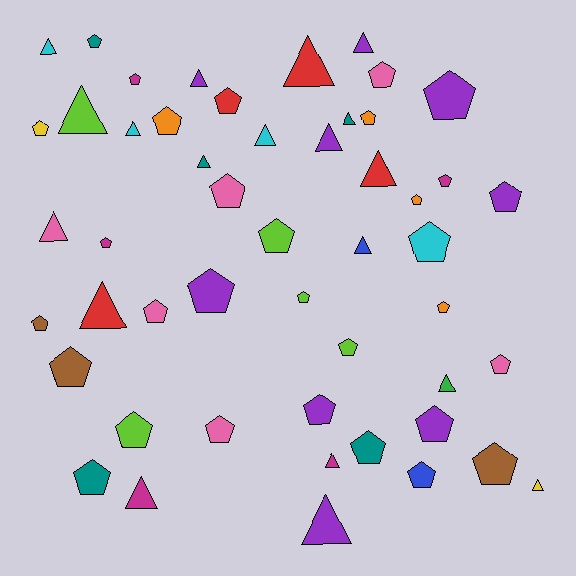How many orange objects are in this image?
There are 4 orange objects.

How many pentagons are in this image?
There are 31 pentagons.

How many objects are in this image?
There are 50 objects.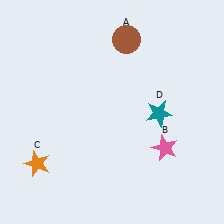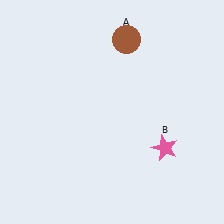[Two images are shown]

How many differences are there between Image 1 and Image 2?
There are 2 differences between the two images.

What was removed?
The orange star (C), the teal star (D) were removed in Image 2.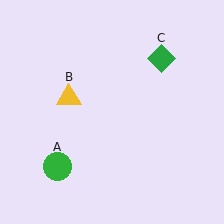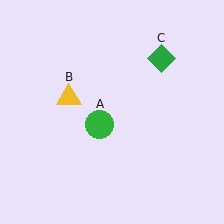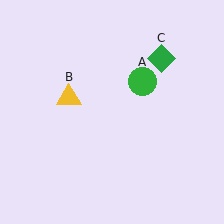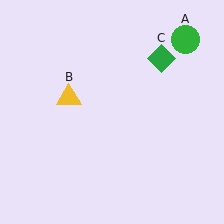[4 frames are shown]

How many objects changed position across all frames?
1 object changed position: green circle (object A).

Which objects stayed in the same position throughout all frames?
Yellow triangle (object B) and green diamond (object C) remained stationary.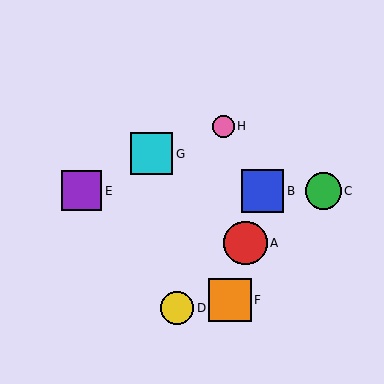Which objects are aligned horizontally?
Objects B, C, E are aligned horizontally.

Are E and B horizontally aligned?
Yes, both are at y≈191.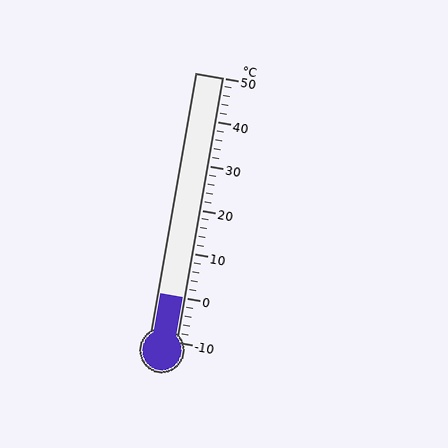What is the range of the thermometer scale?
The thermometer scale ranges from -10°C to 50°C.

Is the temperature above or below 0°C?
The temperature is at 0°C.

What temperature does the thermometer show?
The thermometer shows approximately 0°C.